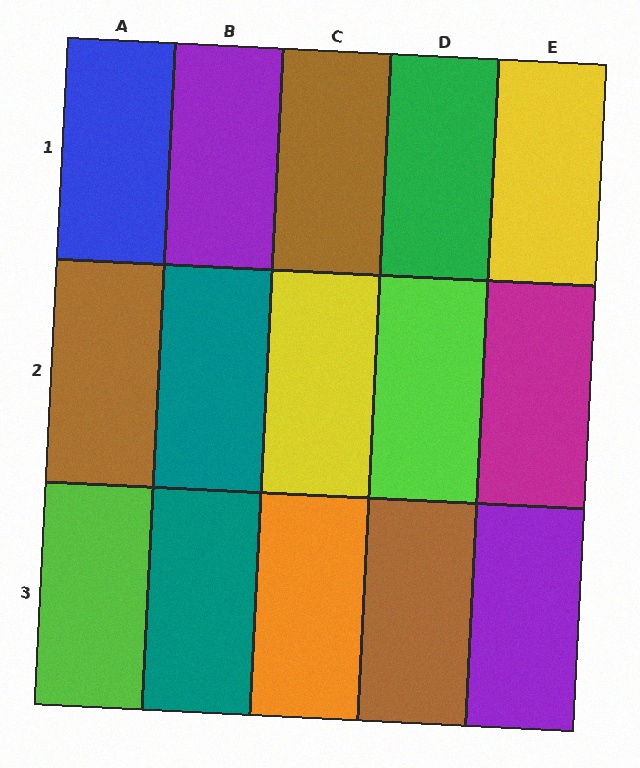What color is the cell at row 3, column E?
Purple.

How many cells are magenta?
1 cell is magenta.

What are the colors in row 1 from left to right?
Blue, purple, brown, green, yellow.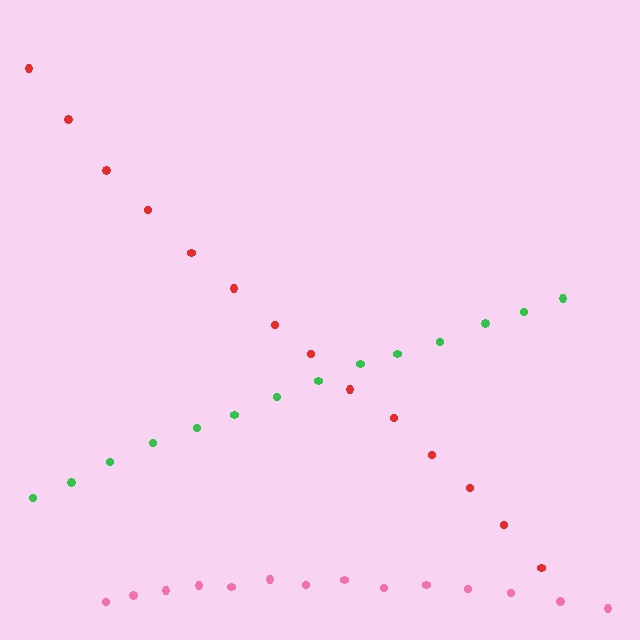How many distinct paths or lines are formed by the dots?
There are 3 distinct paths.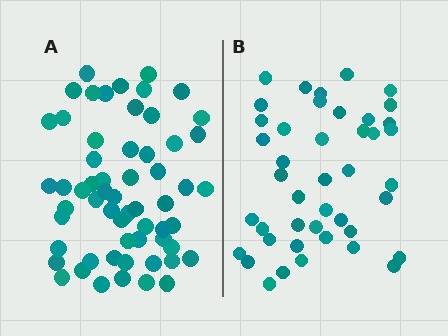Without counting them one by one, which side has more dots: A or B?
Region A (the left region) has more dots.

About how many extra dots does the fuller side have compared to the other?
Region A has approximately 15 more dots than region B.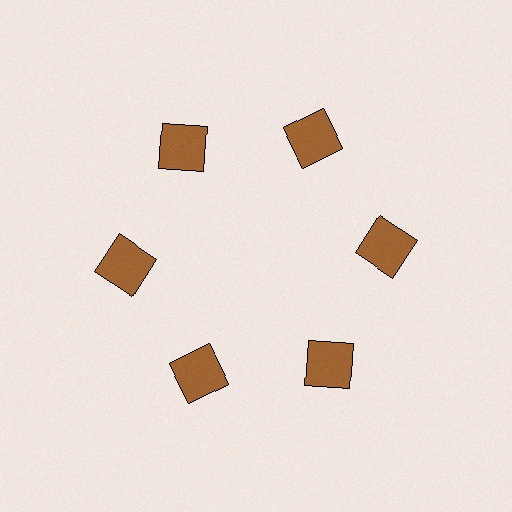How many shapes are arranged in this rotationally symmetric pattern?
There are 6 shapes, arranged in 6 groups of 1.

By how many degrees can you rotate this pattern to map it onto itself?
The pattern maps onto itself every 60 degrees of rotation.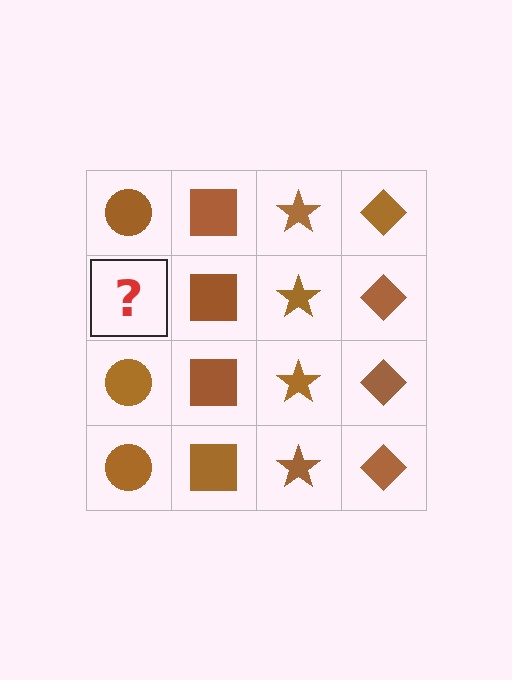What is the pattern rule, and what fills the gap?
The rule is that each column has a consistent shape. The gap should be filled with a brown circle.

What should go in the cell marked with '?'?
The missing cell should contain a brown circle.